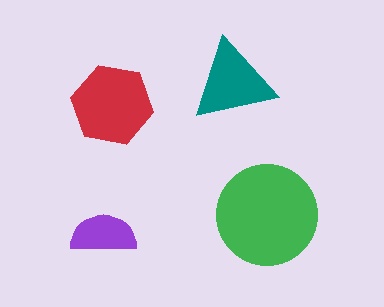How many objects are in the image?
There are 4 objects in the image.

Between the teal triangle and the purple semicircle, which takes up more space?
The teal triangle.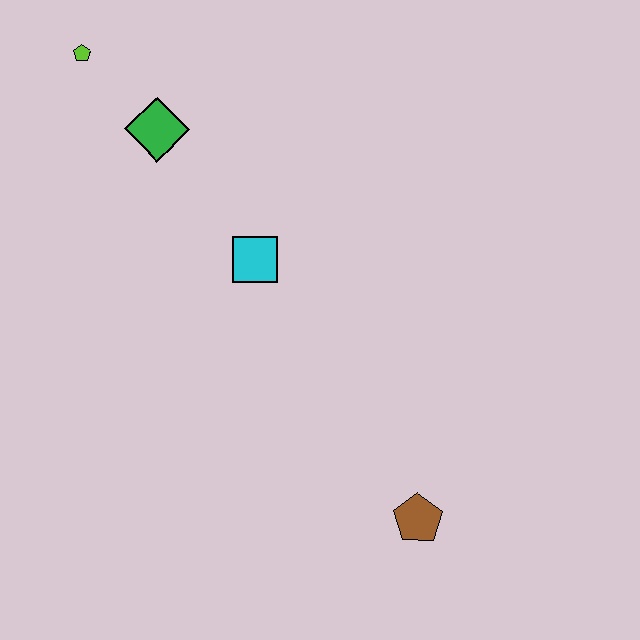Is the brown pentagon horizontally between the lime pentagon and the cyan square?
No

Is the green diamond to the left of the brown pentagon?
Yes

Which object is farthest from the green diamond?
The brown pentagon is farthest from the green diamond.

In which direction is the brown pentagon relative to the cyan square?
The brown pentagon is below the cyan square.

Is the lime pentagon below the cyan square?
No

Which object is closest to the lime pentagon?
The green diamond is closest to the lime pentagon.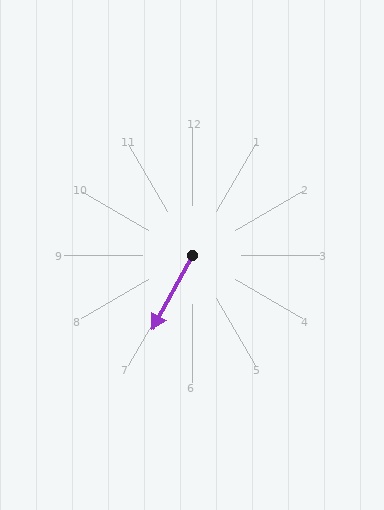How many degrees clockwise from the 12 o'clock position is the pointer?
Approximately 208 degrees.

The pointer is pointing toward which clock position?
Roughly 7 o'clock.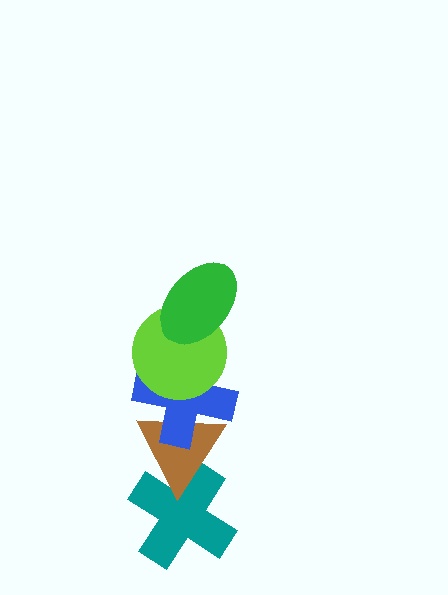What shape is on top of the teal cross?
The brown triangle is on top of the teal cross.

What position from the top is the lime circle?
The lime circle is 2nd from the top.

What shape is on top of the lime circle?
The green ellipse is on top of the lime circle.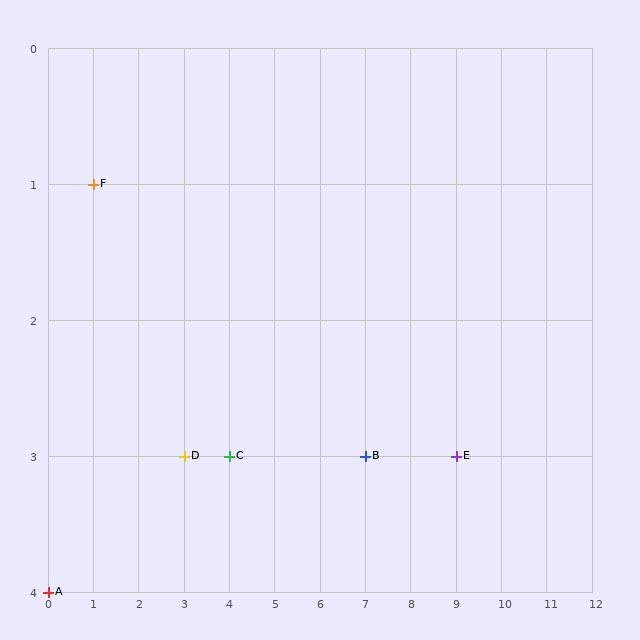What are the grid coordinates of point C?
Point C is at grid coordinates (4, 3).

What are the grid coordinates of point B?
Point B is at grid coordinates (7, 3).